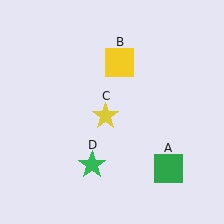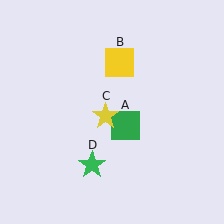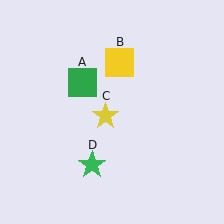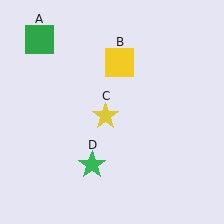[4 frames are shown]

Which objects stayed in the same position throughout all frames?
Yellow square (object B) and yellow star (object C) and green star (object D) remained stationary.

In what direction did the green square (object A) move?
The green square (object A) moved up and to the left.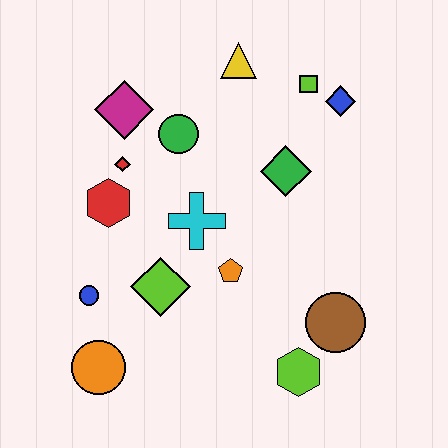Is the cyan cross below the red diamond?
Yes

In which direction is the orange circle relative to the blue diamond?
The orange circle is below the blue diamond.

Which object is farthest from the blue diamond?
The orange circle is farthest from the blue diamond.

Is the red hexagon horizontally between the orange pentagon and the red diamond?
No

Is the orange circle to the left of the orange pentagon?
Yes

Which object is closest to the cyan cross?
The orange pentagon is closest to the cyan cross.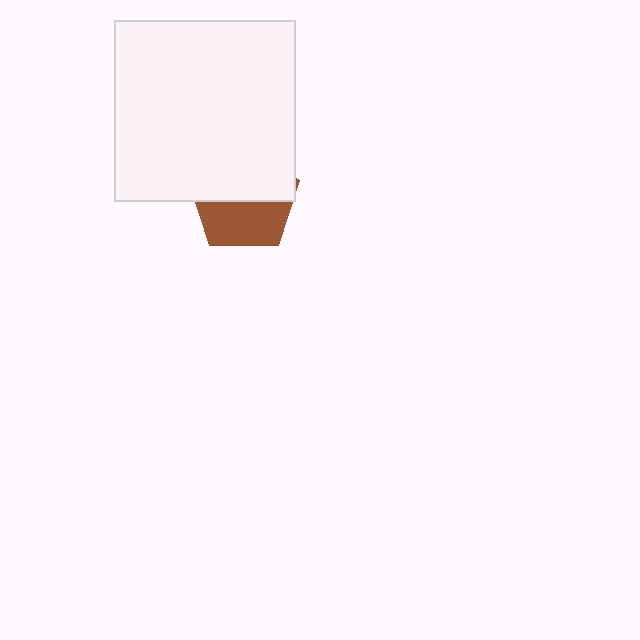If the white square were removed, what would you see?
You would see the complete brown pentagon.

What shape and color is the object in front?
The object in front is a white square.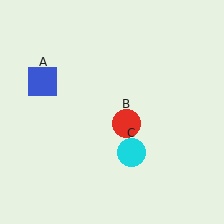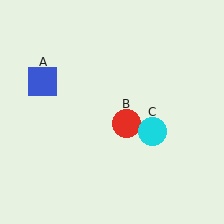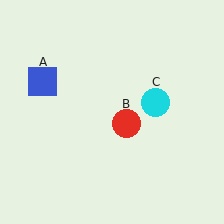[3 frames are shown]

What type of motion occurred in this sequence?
The cyan circle (object C) rotated counterclockwise around the center of the scene.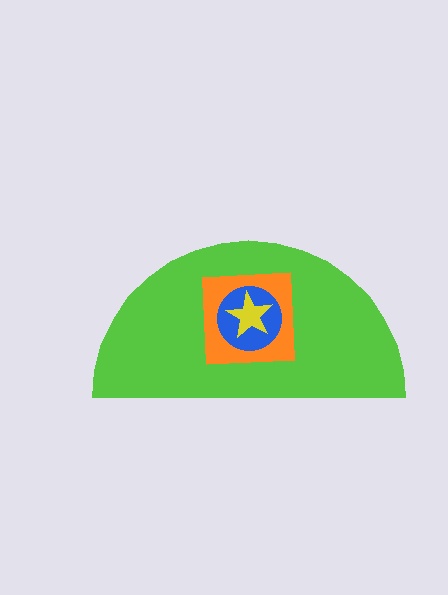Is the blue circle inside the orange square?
Yes.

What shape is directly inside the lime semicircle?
The orange square.